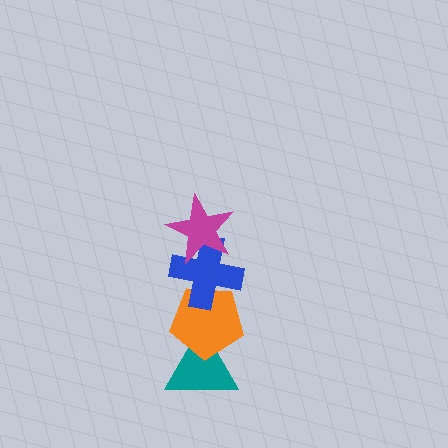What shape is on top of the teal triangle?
The orange pentagon is on top of the teal triangle.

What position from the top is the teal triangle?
The teal triangle is 4th from the top.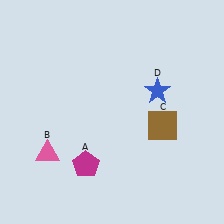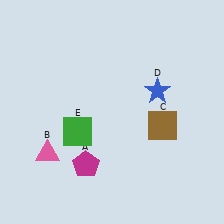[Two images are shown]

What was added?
A green square (E) was added in Image 2.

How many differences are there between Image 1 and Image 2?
There is 1 difference between the two images.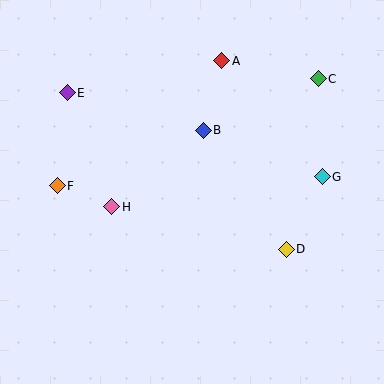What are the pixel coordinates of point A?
Point A is at (222, 61).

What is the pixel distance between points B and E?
The distance between B and E is 141 pixels.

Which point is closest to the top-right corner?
Point C is closest to the top-right corner.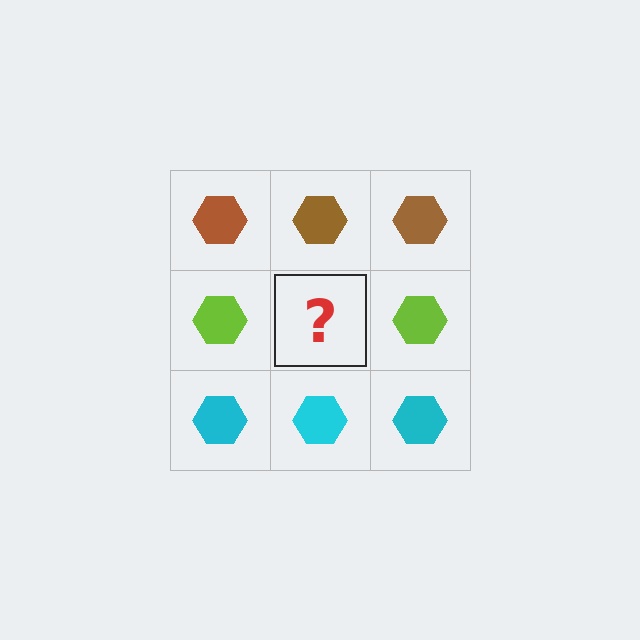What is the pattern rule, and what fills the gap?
The rule is that each row has a consistent color. The gap should be filled with a lime hexagon.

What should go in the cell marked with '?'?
The missing cell should contain a lime hexagon.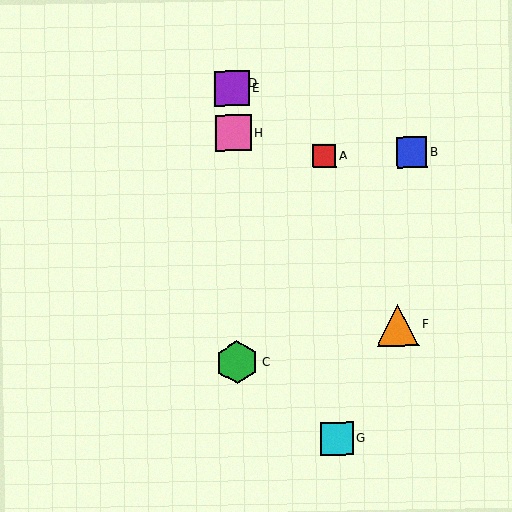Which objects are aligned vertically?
Objects C, D, E, H are aligned vertically.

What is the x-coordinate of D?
Object D is at x≈232.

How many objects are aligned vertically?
4 objects (C, D, E, H) are aligned vertically.